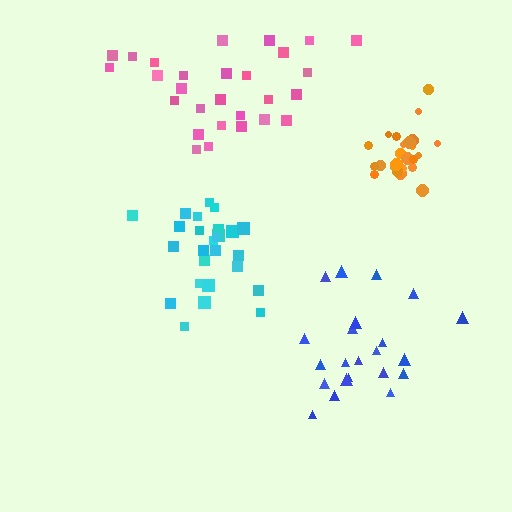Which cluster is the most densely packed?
Orange.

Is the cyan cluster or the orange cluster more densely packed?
Orange.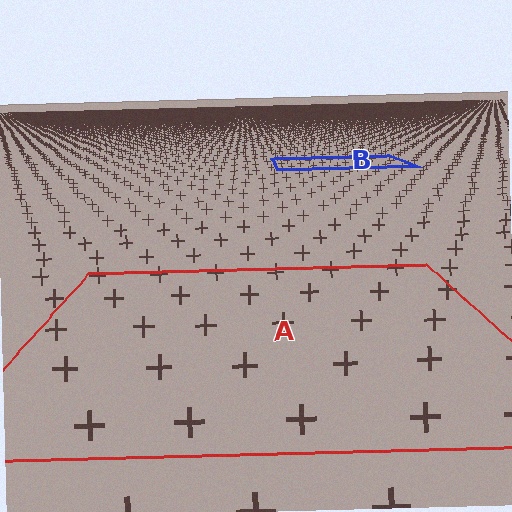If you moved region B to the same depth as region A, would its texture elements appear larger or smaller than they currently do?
They would appear larger. At a closer depth, the same texture elements are projected at a bigger on-screen size.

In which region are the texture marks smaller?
The texture marks are smaller in region B, because it is farther away.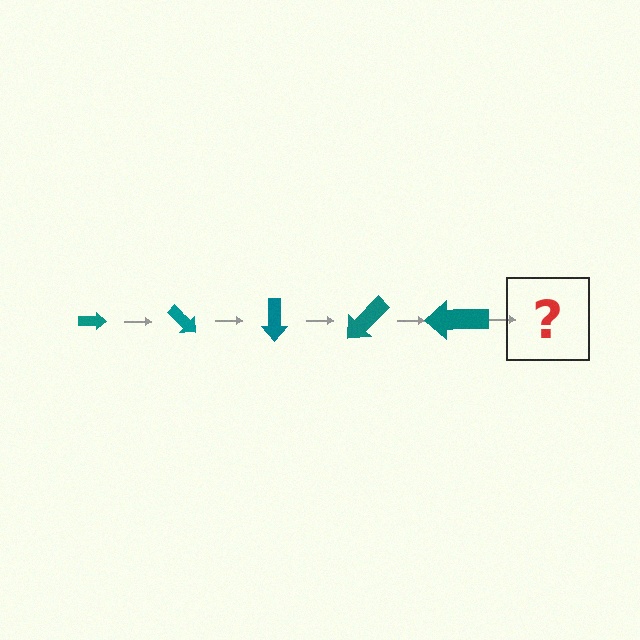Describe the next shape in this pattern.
It should be an arrow, larger than the previous one and rotated 225 degrees from the start.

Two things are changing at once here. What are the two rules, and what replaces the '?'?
The two rules are that the arrow grows larger each step and it rotates 45 degrees each step. The '?' should be an arrow, larger than the previous one and rotated 225 degrees from the start.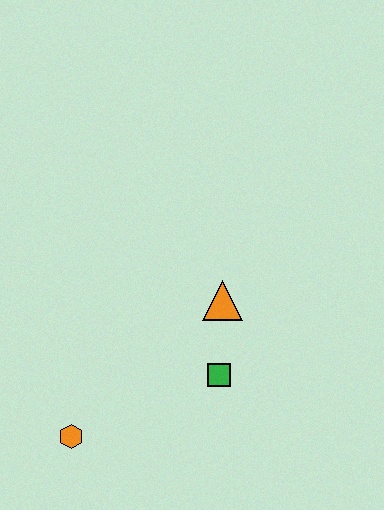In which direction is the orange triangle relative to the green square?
The orange triangle is above the green square.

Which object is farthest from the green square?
The orange hexagon is farthest from the green square.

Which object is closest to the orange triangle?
The green square is closest to the orange triangle.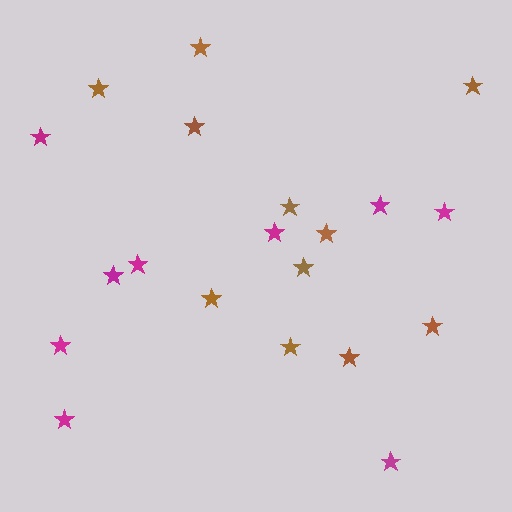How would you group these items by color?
There are 2 groups: one group of magenta stars (9) and one group of brown stars (11).